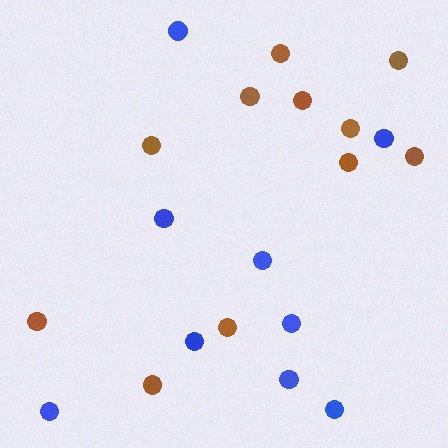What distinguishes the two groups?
There are 2 groups: one group of brown circles (11) and one group of blue circles (9).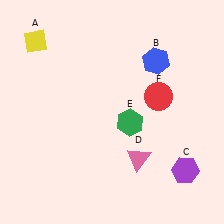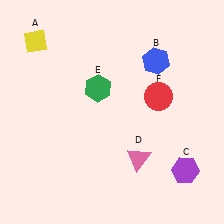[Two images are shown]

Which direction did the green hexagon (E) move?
The green hexagon (E) moved up.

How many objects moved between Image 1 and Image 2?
1 object moved between the two images.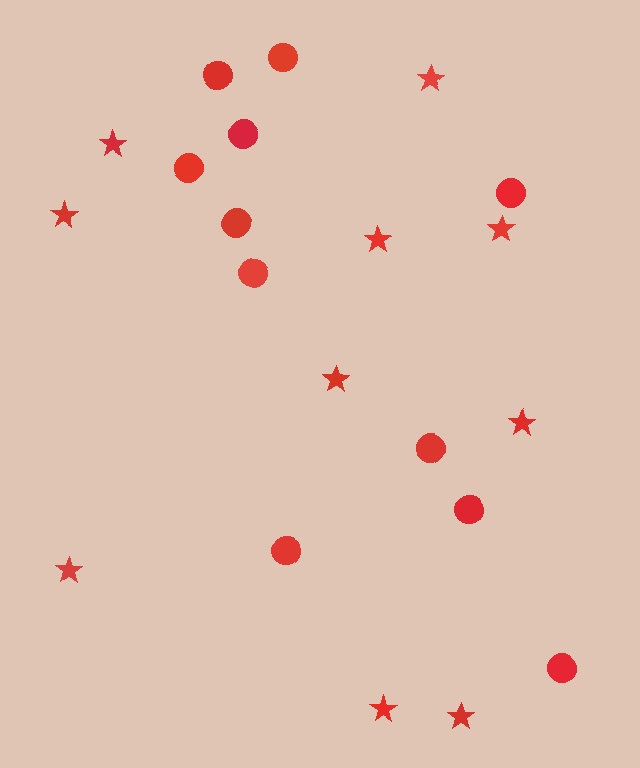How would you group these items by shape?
There are 2 groups: one group of circles (11) and one group of stars (10).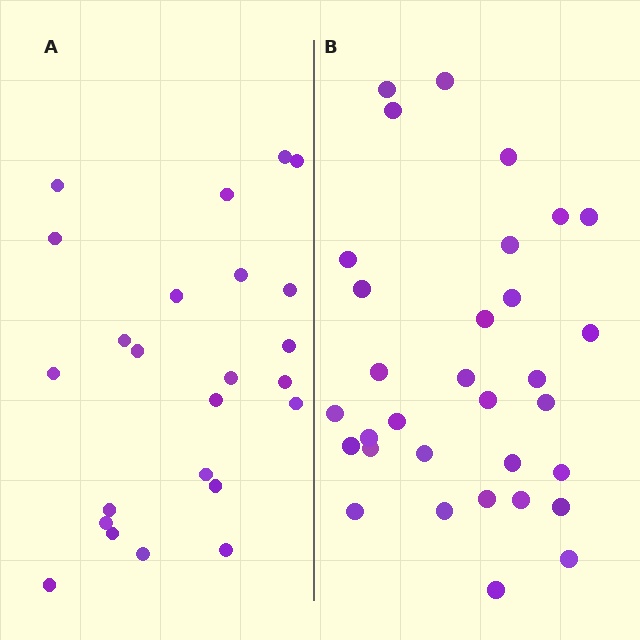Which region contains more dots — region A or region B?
Region B (the right region) has more dots.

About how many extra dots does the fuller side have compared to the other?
Region B has roughly 8 or so more dots than region A.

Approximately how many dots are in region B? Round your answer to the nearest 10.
About 30 dots. (The exact count is 32, which rounds to 30.)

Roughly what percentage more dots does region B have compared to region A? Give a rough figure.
About 35% more.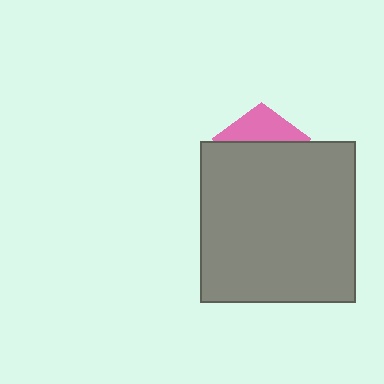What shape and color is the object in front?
The object in front is a gray rectangle.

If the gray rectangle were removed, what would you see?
You would see the complete pink pentagon.